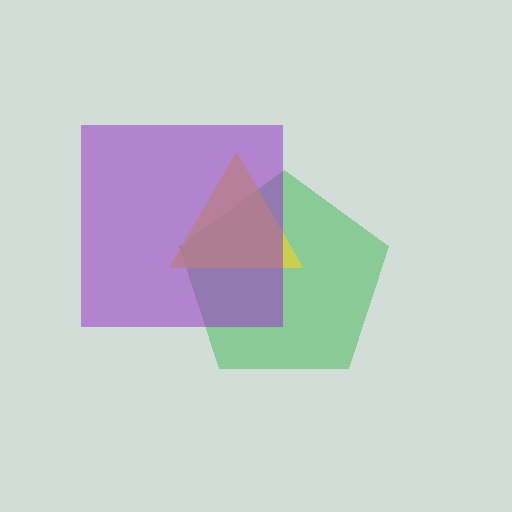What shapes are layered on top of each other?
The layered shapes are: a green pentagon, a yellow triangle, a purple square.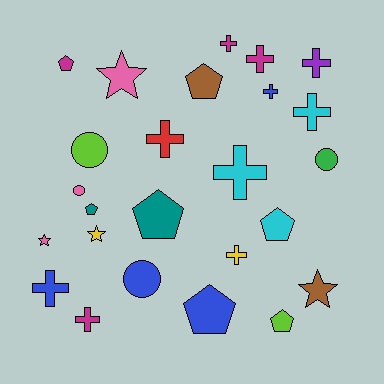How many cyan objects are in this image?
There are 3 cyan objects.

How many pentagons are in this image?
There are 7 pentagons.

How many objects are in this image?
There are 25 objects.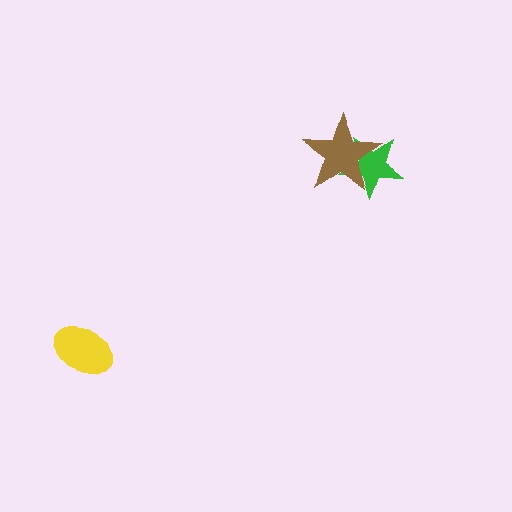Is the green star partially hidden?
Yes, it is partially covered by another shape.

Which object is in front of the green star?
The brown star is in front of the green star.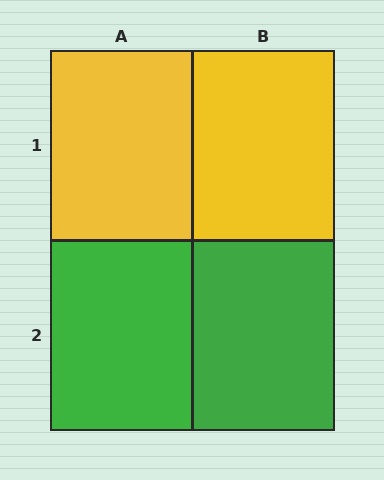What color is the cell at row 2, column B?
Green.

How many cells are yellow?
2 cells are yellow.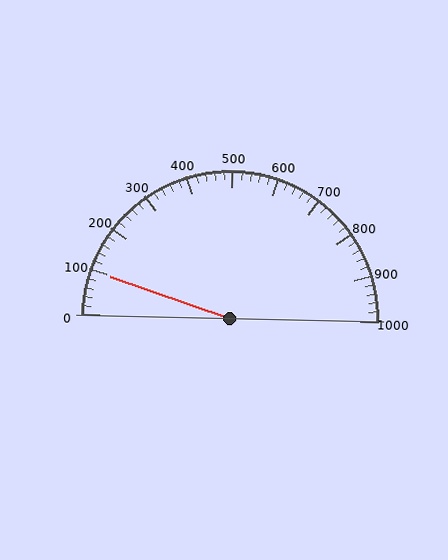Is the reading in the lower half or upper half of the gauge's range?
The reading is in the lower half of the range (0 to 1000).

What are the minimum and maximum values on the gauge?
The gauge ranges from 0 to 1000.